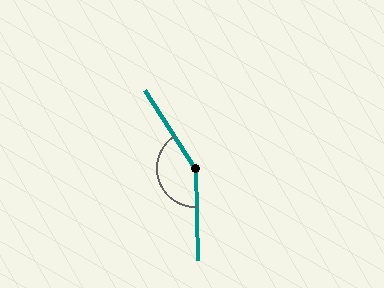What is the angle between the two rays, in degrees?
Approximately 149 degrees.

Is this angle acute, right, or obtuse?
It is obtuse.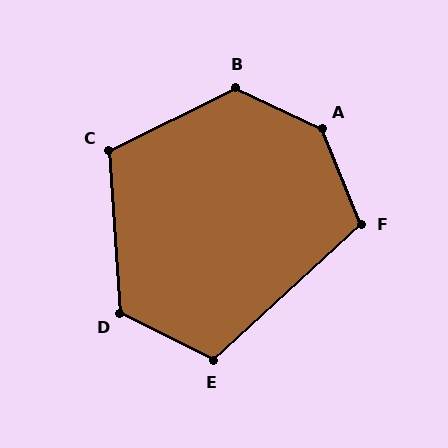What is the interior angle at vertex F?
Approximately 111 degrees (obtuse).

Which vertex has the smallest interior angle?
E, at approximately 110 degrees.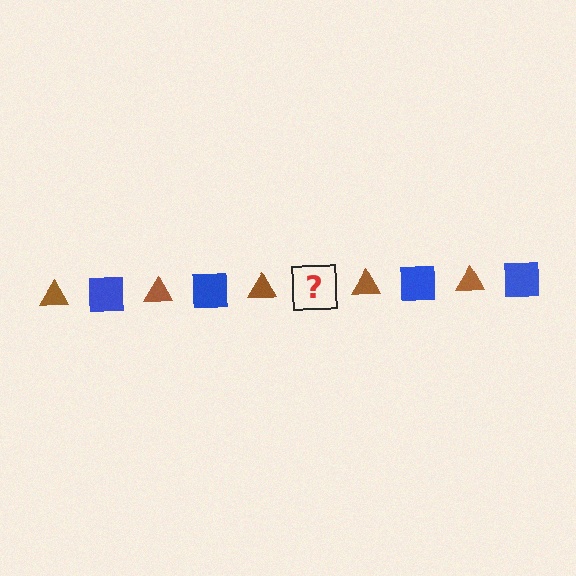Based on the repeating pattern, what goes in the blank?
The blank should be a blue square.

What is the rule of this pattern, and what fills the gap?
The rule is that the pattern alternates between brown triangle and blue square. The gap should be filled with a blue square.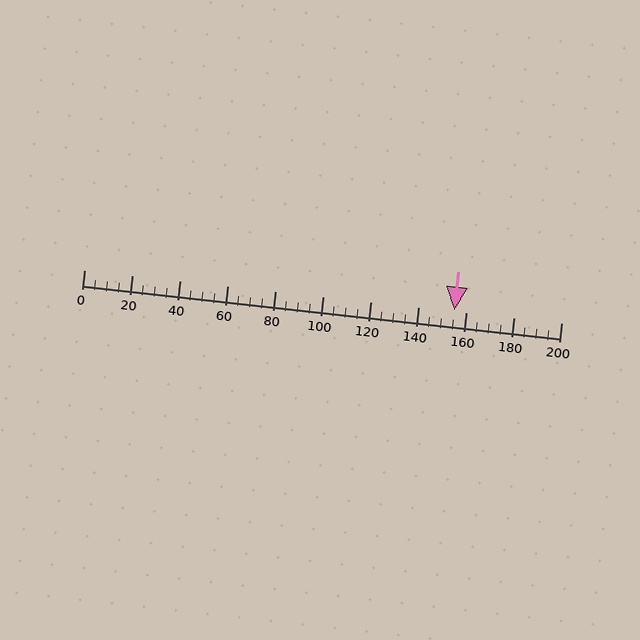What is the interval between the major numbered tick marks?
The major tick marks are spaced 20 units apart.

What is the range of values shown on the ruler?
The ruler shows values from 0 to 200.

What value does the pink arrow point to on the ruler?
The pink arrow points to approximately 155.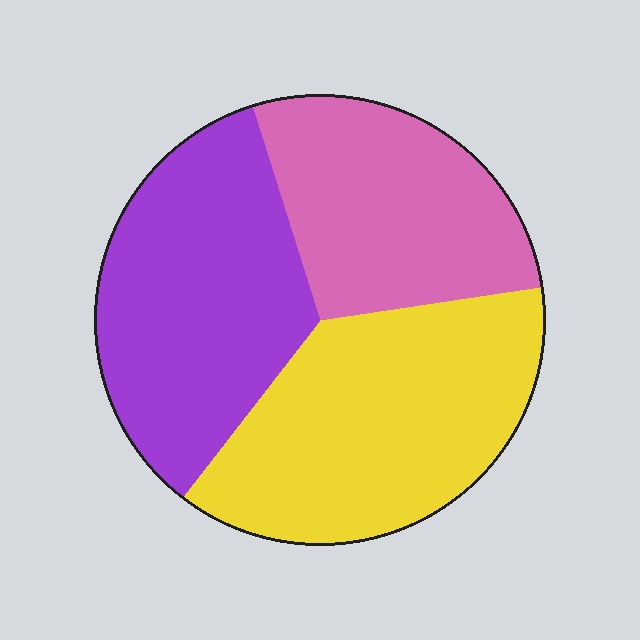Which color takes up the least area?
Pink, at roughly 30%.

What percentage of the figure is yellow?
Yellow covers 38% of the figure.